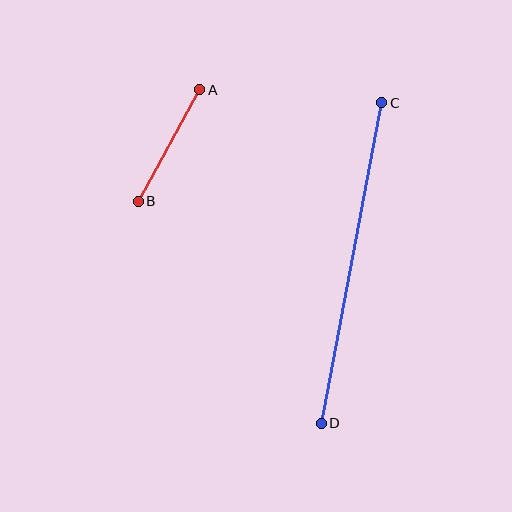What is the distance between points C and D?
The distance is approximately 326 pixels.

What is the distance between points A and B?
The distance is approximately 128 pixels.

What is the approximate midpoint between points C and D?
The midpoint is at approximately (351, 263) pixels.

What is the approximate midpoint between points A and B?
The midpoint is at approximately (169, 145) pixels.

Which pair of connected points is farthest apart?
Points C and D are farthest apart.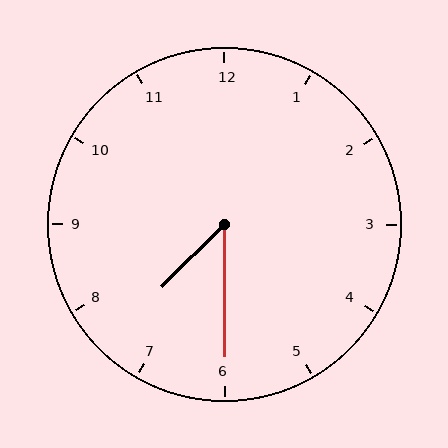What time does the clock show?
7:30.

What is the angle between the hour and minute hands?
Approximately 45 degrees.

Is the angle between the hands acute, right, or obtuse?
It is acute.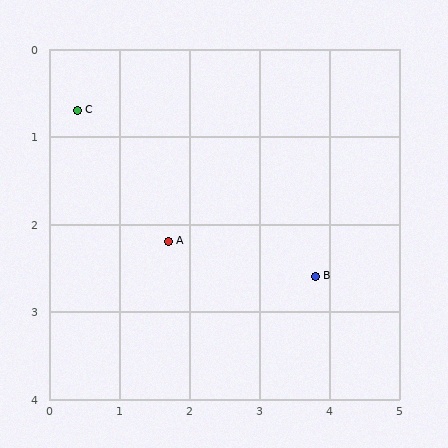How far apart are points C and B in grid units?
Points C and B are about 3.9 grid units apart.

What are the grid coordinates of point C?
Point C is at approximately (0.4, 0.7).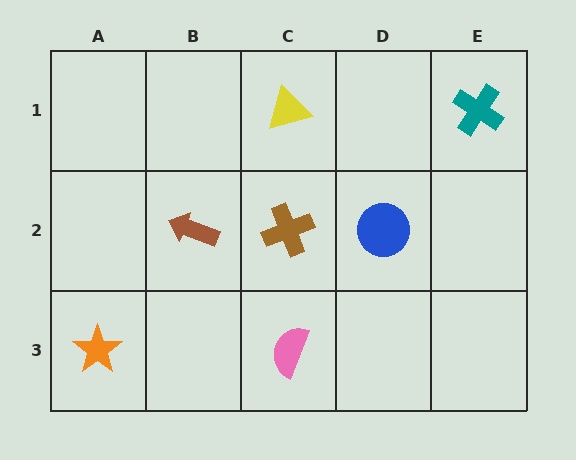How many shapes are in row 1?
2 shapes.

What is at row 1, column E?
A teal cross.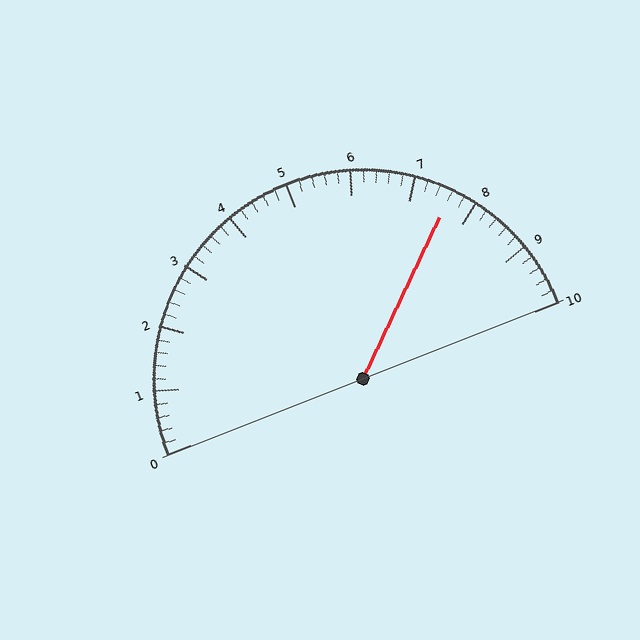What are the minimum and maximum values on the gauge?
The gauge ranges from 0 to 10.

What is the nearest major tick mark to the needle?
The nearest major tick mark is 8.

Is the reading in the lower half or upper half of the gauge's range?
The reading is in the upper half of the range (0 to 10).